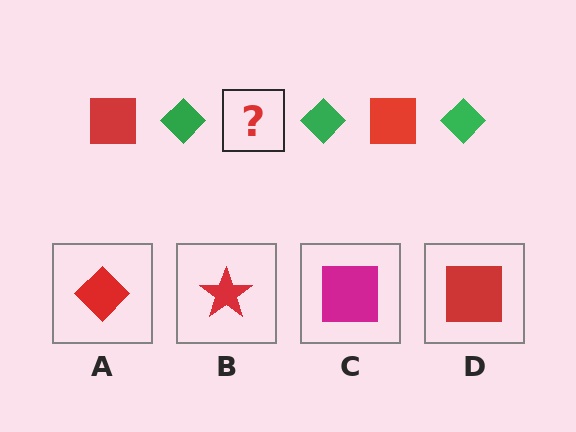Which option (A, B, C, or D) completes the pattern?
D.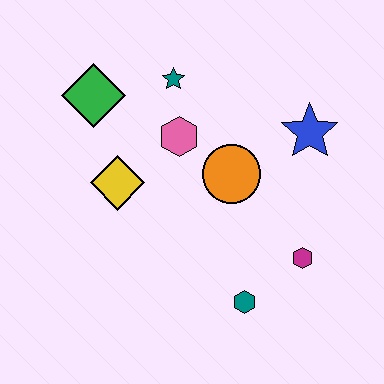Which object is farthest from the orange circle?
The green diamond is farthest from the orange circle.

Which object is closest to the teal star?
The pink hexagon is closest to the teal star.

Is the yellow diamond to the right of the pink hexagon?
No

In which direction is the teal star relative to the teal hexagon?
The teal star is above the teal hexagon.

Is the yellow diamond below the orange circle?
Yes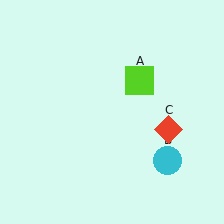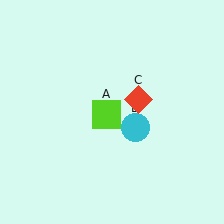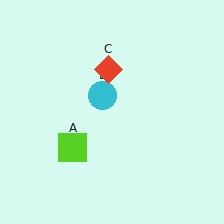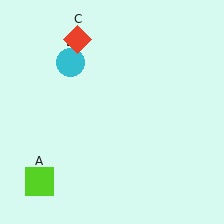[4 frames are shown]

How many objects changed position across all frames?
3 objects changed position: lime square (object A), cyan circle (object B), red diamond (object C).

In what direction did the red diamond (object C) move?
The red diamond (object C) moved up and to the left.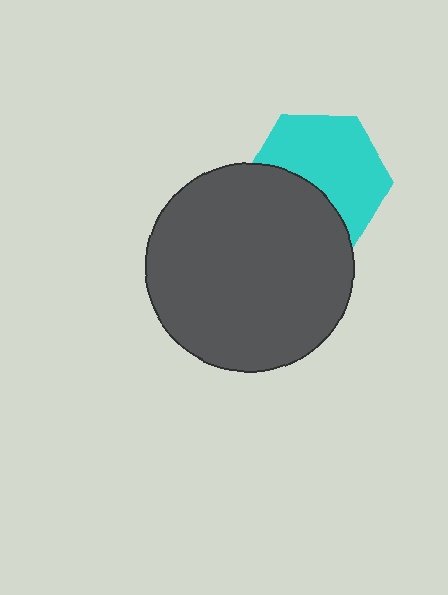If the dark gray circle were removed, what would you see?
You would see the complete cyan hexagon.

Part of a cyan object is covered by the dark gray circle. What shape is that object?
It is a hexagon.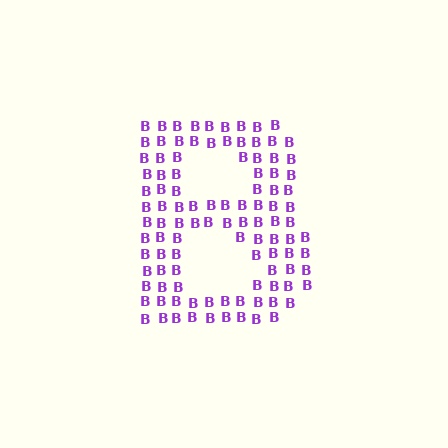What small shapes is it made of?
It is made of small letter B's.